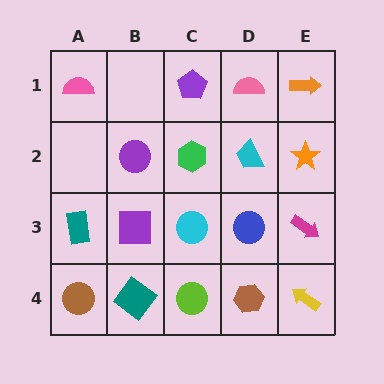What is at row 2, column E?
An orange star.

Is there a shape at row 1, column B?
No, that cell is empty.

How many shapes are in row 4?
5 shapes.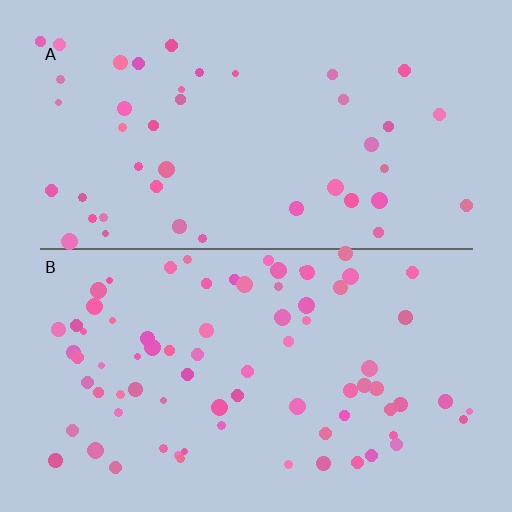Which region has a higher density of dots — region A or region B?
B (the bottom).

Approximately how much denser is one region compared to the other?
Approximately 1.8× — region B over region A.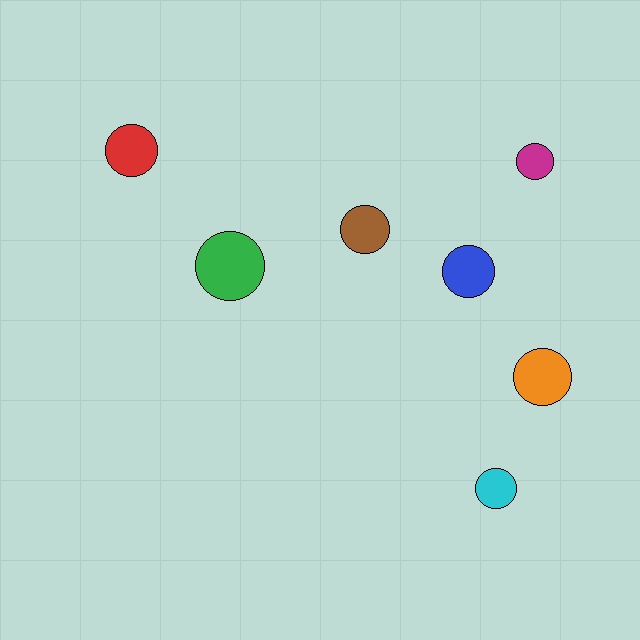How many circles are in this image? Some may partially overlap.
There are 7 circles.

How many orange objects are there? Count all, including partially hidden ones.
There is 1 orange object.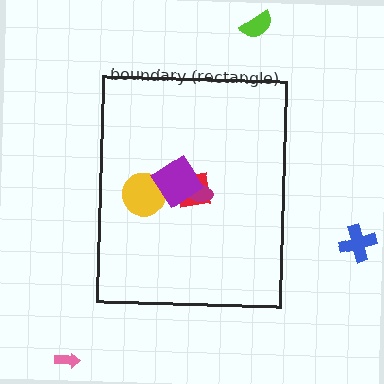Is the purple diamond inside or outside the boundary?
Inside.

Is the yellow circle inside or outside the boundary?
Inside.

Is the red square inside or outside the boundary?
Inside.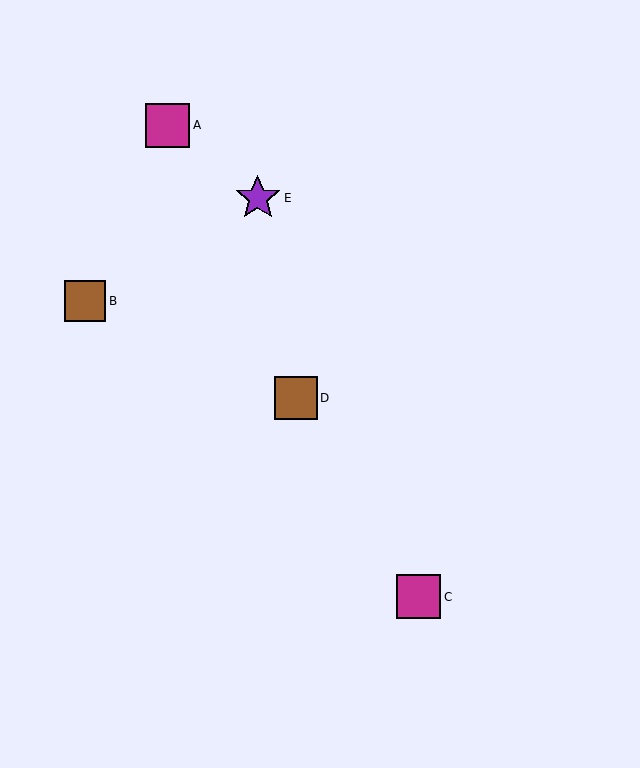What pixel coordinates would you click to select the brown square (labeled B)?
Click at (85, 301) to select the brown square B.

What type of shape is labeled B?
Shape B is a brown square.